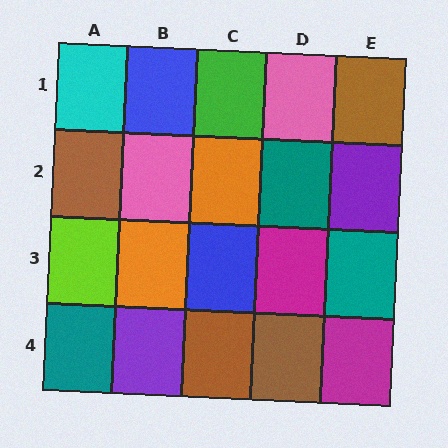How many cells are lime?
1 cell is lime.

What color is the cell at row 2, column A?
Brown.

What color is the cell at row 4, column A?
Teal.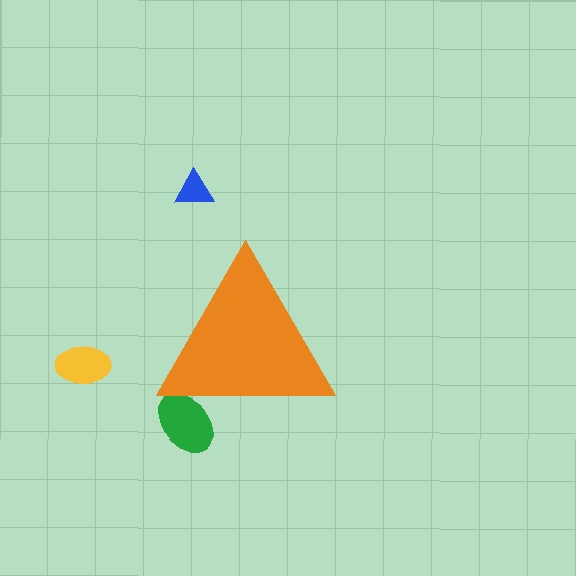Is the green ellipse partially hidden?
Yes, the green ellipse is partially hidden behind the orange triangle.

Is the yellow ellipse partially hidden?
No, the yellow ellipse is fully visible.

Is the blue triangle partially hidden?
No, the blue triangle is fully visible.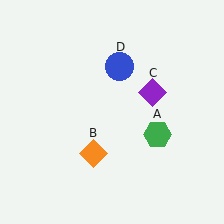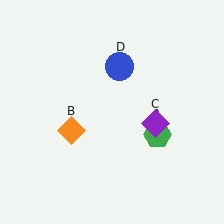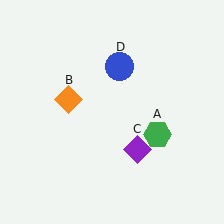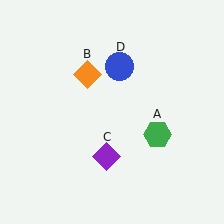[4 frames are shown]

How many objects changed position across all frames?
2 objects changed position: orange diamond (object B), purple diamond (object C).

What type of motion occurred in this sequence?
The orange diamond (object B), purple diamond (object C) rotated clockwise around the center of the scene.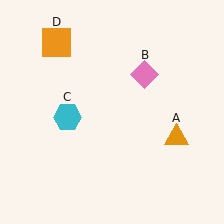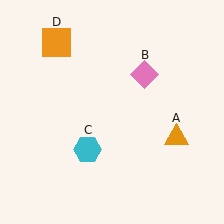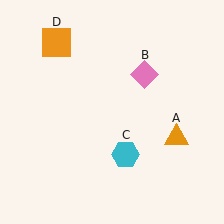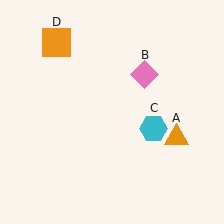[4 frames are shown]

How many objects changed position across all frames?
1 object changed position: cyan hexagon (object C).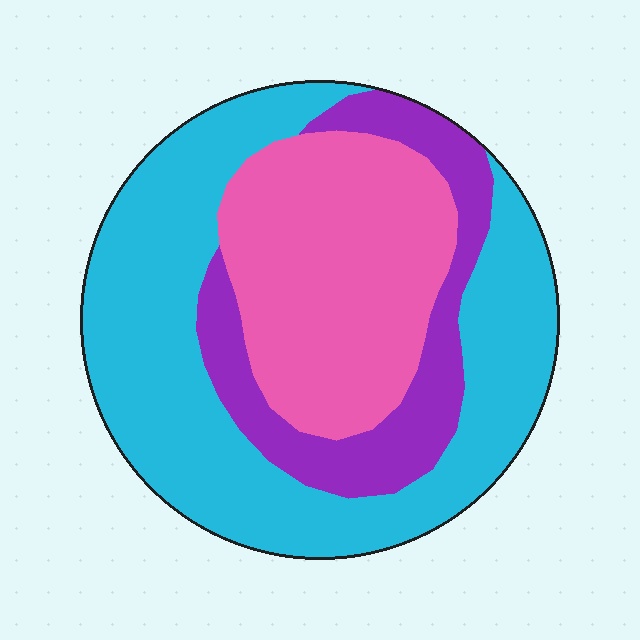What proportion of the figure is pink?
Pink covers 31% of the figure.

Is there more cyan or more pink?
Cyan.